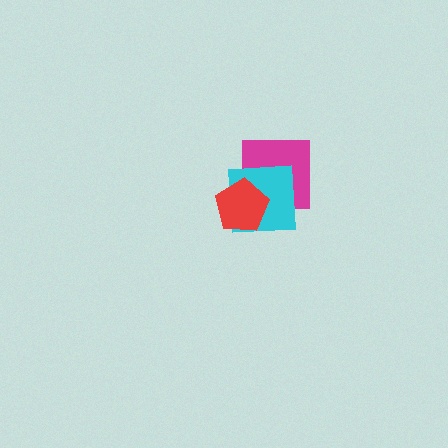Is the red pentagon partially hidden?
No, no other shape covers it.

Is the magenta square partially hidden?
Yes, it is partially covered by another shape.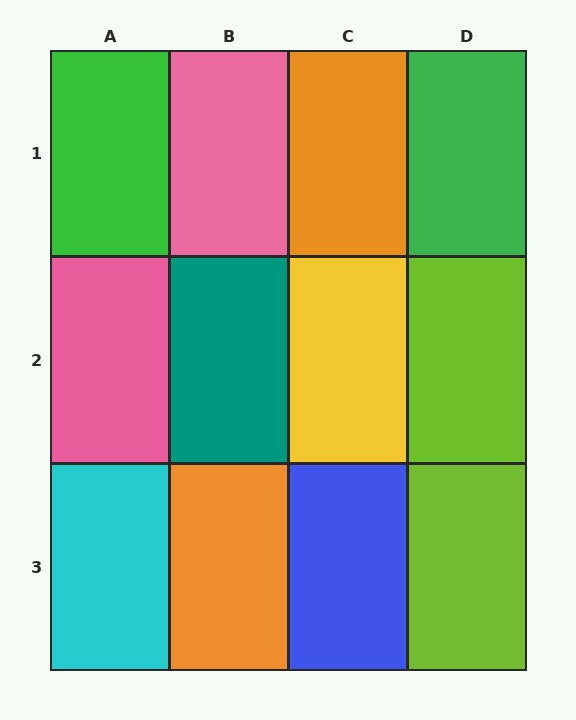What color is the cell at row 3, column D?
Lime.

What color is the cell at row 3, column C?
Blue.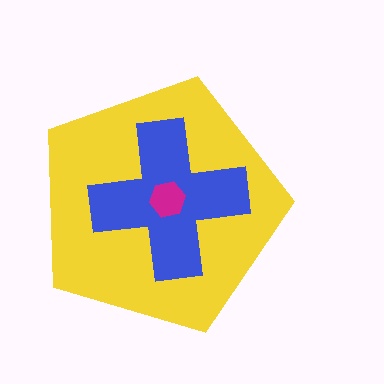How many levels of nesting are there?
3.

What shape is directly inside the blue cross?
The magenta hexagon.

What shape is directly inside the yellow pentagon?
The blue cross.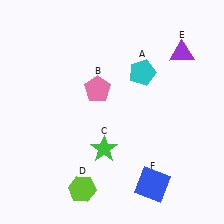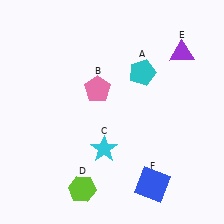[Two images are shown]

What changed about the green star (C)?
In Image 1, C is green. In Image 2, it changed to cyan.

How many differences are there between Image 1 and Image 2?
There is 1 difference between the two images.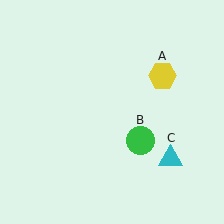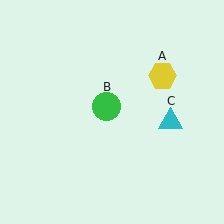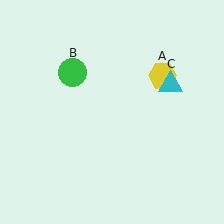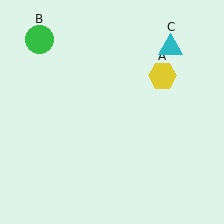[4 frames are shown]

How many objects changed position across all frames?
2 objects changed position: green circle (object B), cyan triangle (object C).